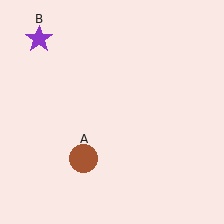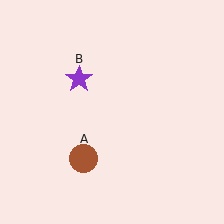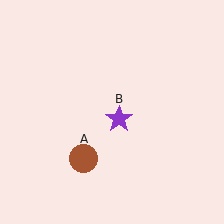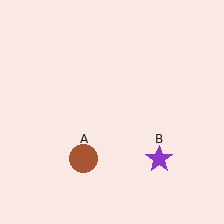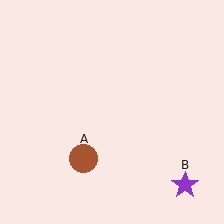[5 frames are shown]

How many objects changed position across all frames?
1 object changed position: purple star (object B).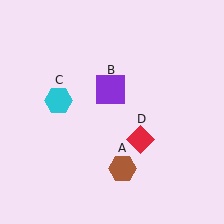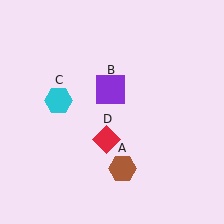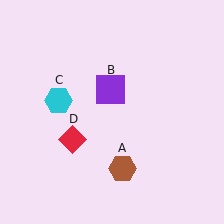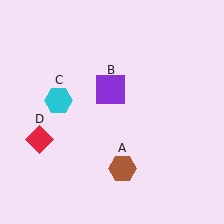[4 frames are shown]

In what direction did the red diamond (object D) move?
The red diamond (object D) moved left.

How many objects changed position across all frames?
1 object changed position: red diamond (object D).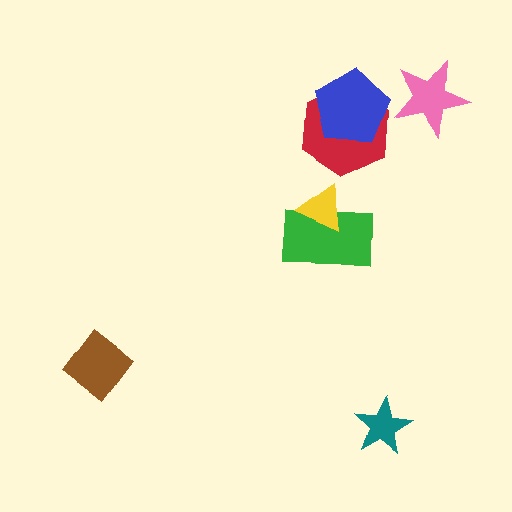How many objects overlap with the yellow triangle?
1 object overlaps with the yellow triangle.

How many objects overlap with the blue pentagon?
1 object overlaps with the blue pentagon.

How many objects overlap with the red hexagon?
1 object overlaps with the red hexagon.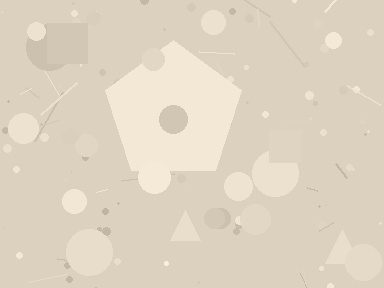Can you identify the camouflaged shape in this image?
The camouflaged shape is a pentagon.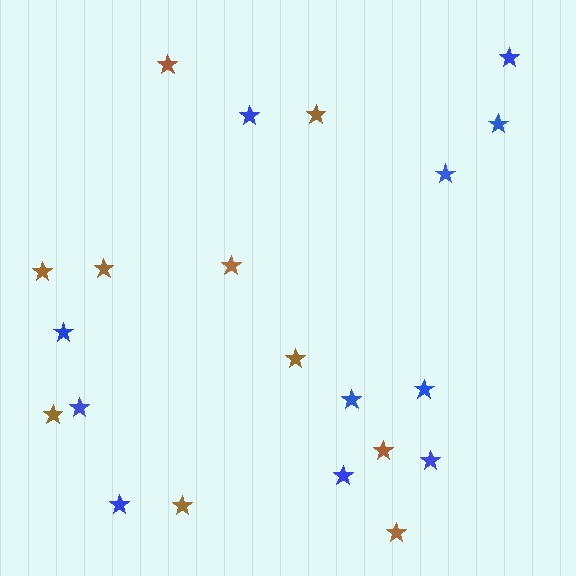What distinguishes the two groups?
There are 2 groups: one group of brown stars (10) and one group of blue stars (11).